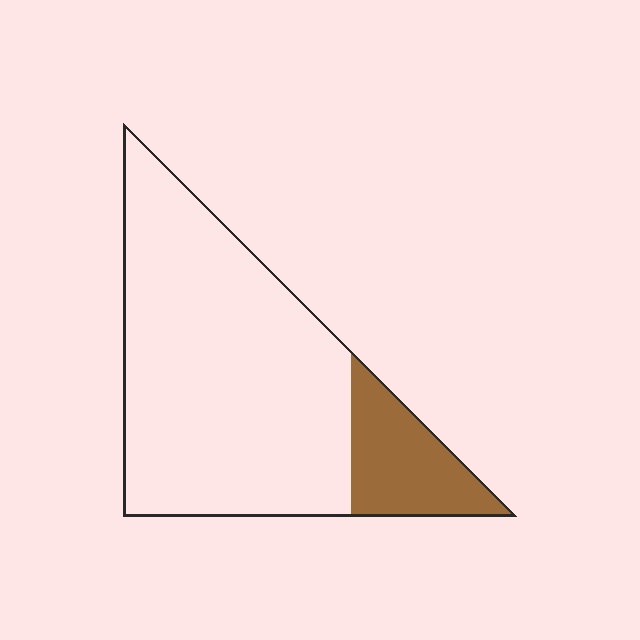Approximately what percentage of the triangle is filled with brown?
Approximately 20%.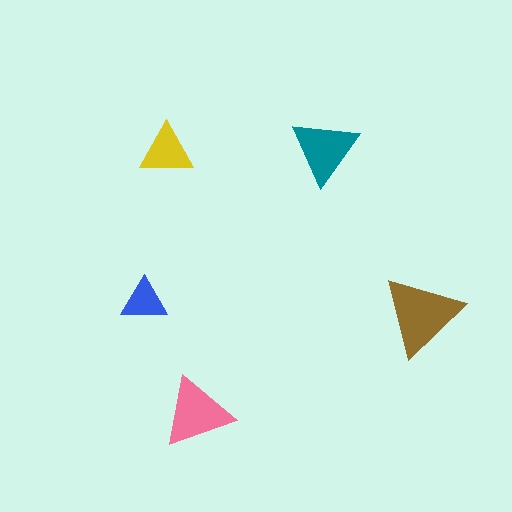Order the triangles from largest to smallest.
the brown one, the pink one, the teal one, the yellow one, the blue one.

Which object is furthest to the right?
The brown triangle is rightmost.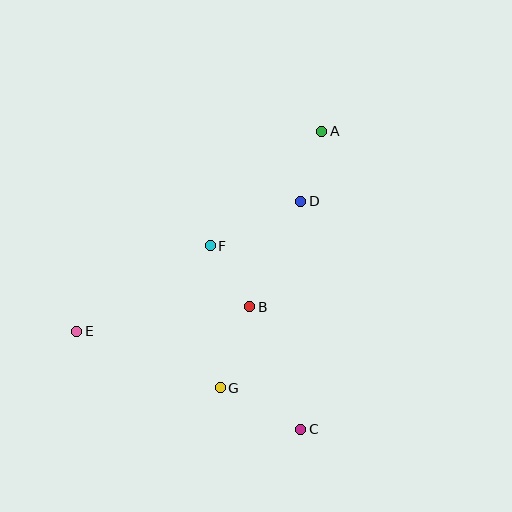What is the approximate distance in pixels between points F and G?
The distance between F and G is approximately 142 pixels.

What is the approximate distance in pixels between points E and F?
The distance between E and F is approximately 159 pixels.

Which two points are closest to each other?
Points B and F are closest to each other.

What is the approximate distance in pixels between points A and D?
The distance between A and D is approximately 73 pixels.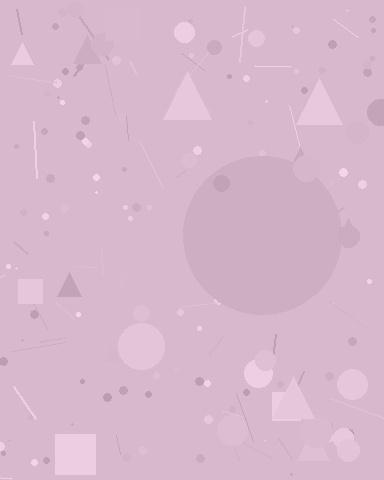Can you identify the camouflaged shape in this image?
The camouflaged shape is a circle.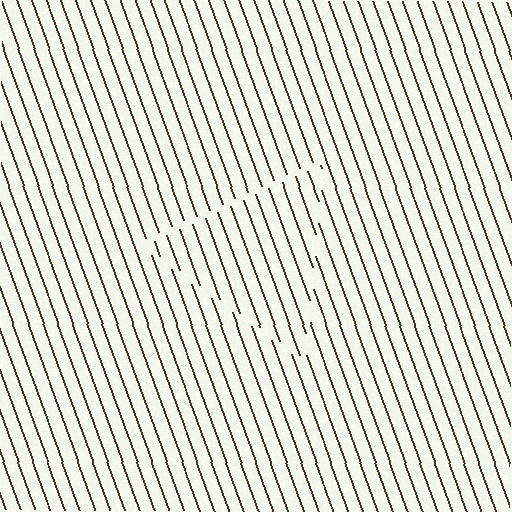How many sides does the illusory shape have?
3 sides — the line-ends trace a triangle.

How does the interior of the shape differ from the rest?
The interior of the shape contains the same grating, shifted by half a period — the contour is defined by the phase discontinuity where line-ends from the inner and outer gratings abut.